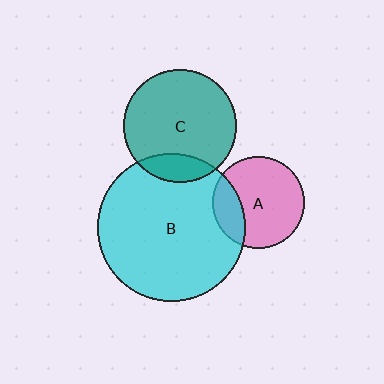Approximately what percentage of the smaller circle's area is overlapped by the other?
Approximately 25%.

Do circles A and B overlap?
Yes.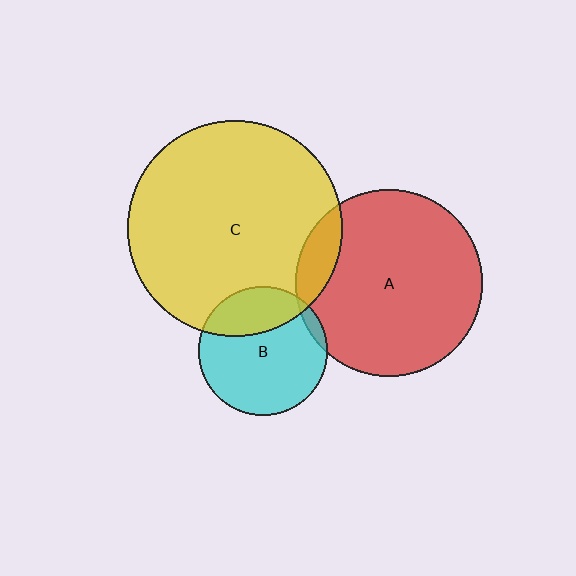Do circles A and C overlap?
Yes.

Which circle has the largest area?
Circle C (yellow).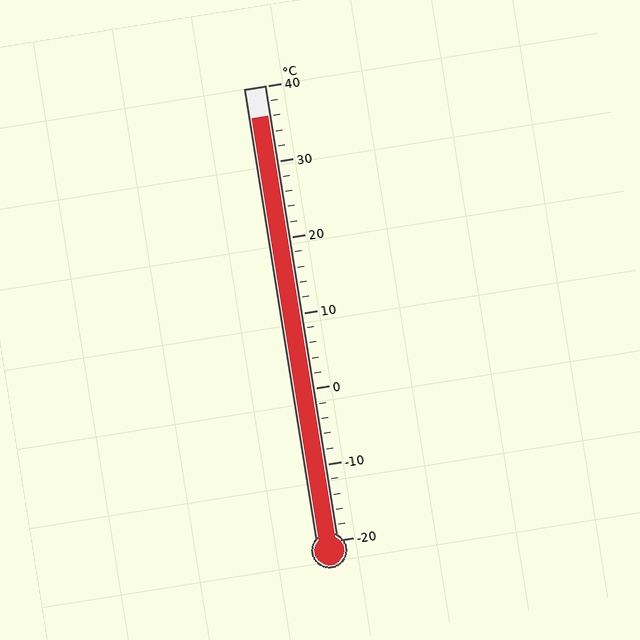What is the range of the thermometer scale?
The thermometer scale ranges from -20°C to 40°C.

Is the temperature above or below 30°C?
The temperature is above 30°C.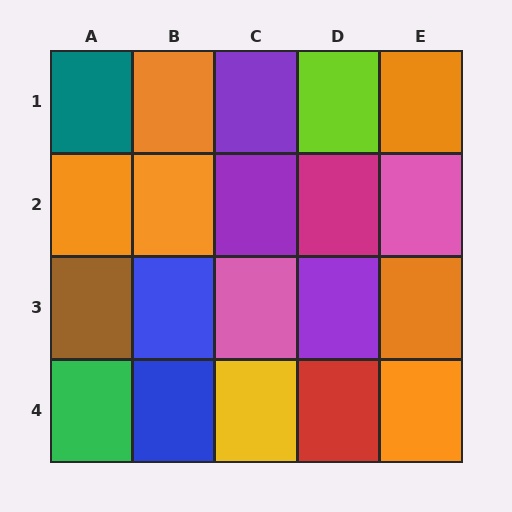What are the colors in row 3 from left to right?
Brown, blue, pink, purple, orange.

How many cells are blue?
2 cells are blue.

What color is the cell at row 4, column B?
Blue.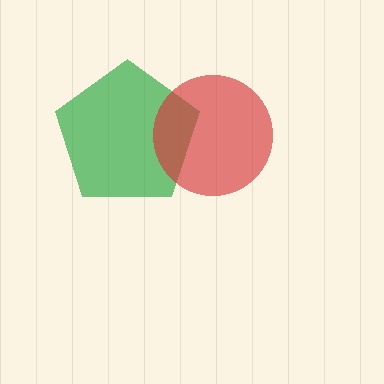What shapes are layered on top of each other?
The layered shapes are: a green pentagon, a red circle.